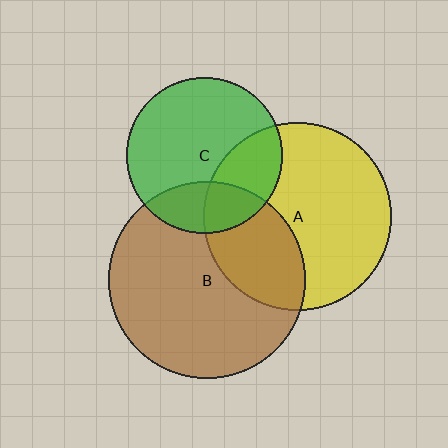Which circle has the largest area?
Circle B (brown).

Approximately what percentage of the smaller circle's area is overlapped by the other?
Approximately 25%.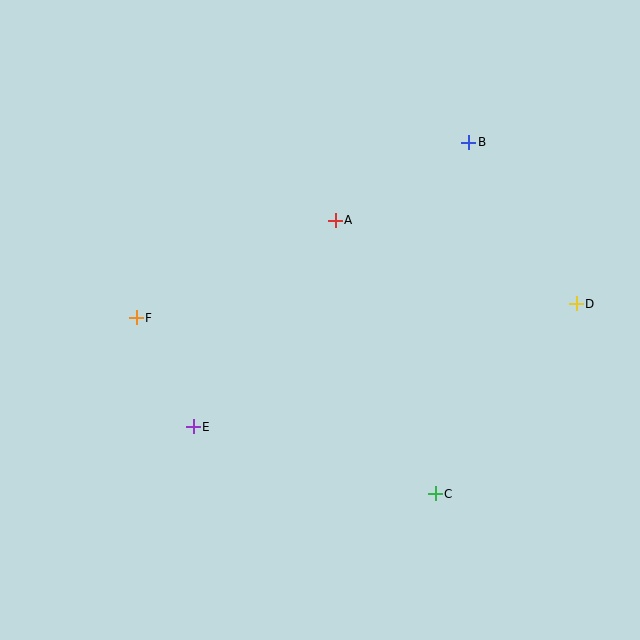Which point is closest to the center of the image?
Point A at (335, 220) is closest to the center.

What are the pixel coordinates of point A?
Point A is at (335, 220).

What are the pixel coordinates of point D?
Point D is at (576, 304).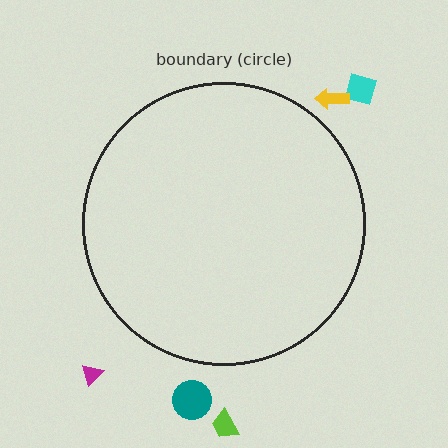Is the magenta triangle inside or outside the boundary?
Outside.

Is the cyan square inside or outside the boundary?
Outside.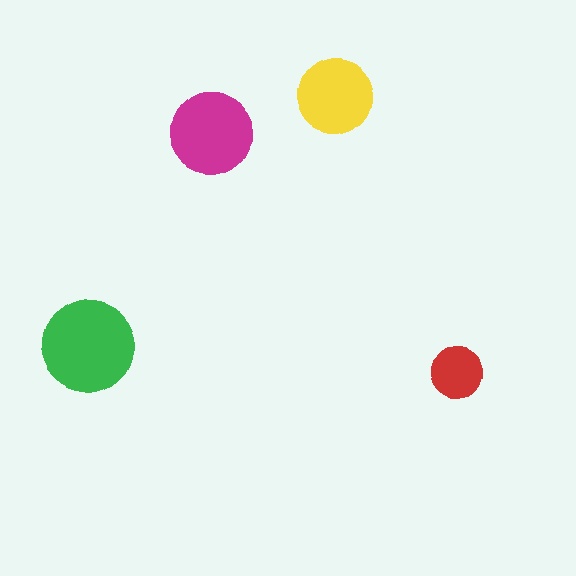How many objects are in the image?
There are 4 objects in the image.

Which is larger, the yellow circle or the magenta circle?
The magenta one.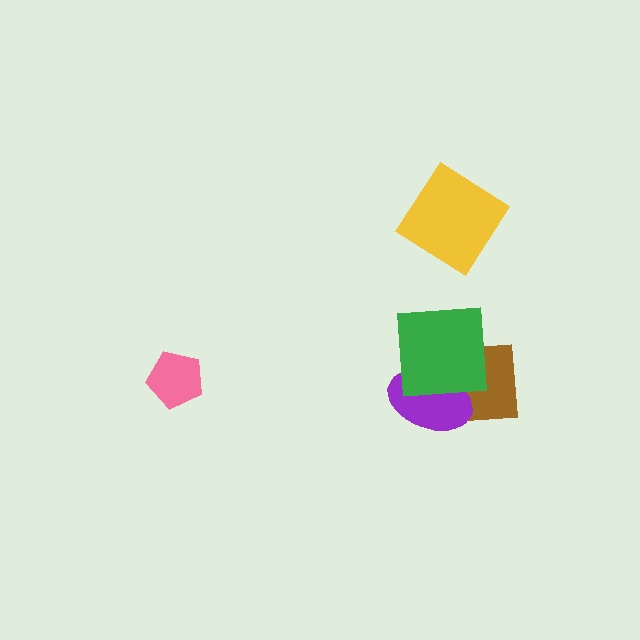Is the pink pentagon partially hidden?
No, no other shape covers it.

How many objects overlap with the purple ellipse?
2 objects overlap with the purple ellipse.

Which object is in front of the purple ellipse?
The green square is in front of the purple ellipse.